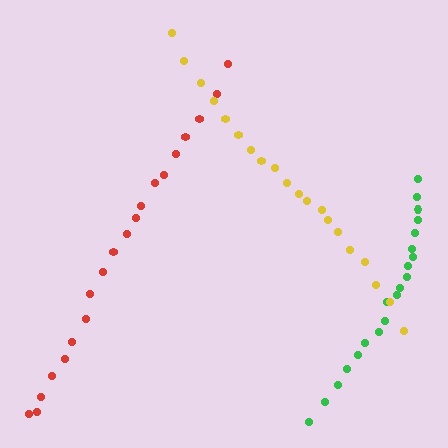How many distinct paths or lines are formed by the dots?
There are 3 distinct paths.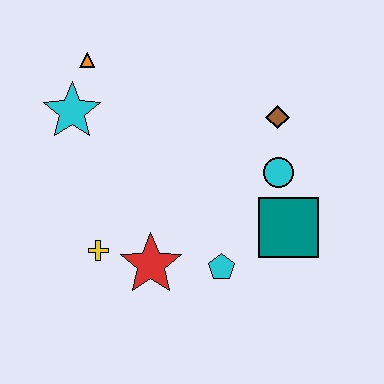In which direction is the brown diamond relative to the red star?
The brown diamond is above the red star.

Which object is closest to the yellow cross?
The red star is closest to the yellow cross.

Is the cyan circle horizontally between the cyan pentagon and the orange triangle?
No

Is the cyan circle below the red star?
No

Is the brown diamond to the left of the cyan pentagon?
No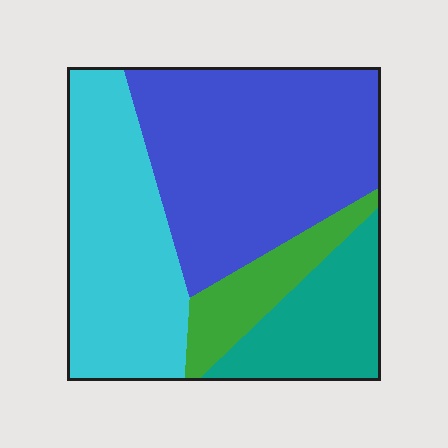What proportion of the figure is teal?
Teal takes up less than a quarter of the figure.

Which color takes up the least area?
Green, at roughly 10%.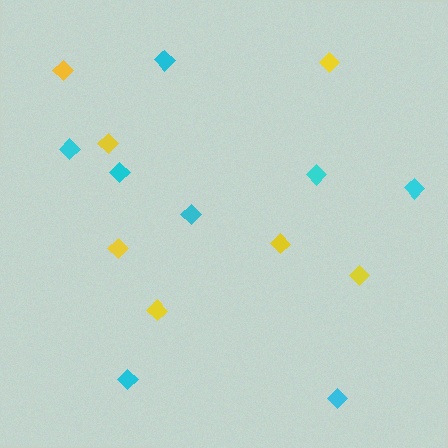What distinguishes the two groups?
There are 2 groups: one group of cyan diamonds (8) and one group of yellow diamonds (7).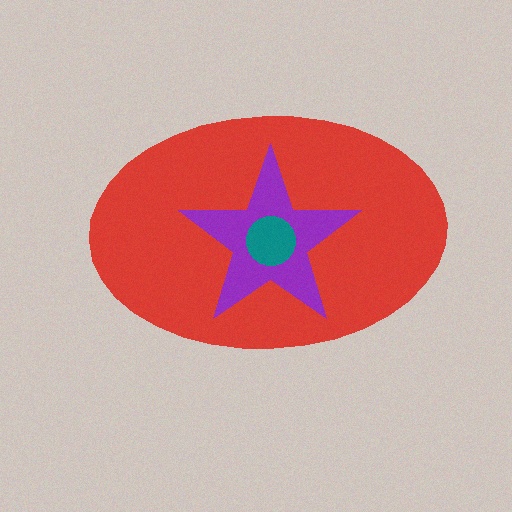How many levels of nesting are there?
3.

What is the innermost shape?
The teal circle.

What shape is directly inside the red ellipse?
The purple star.